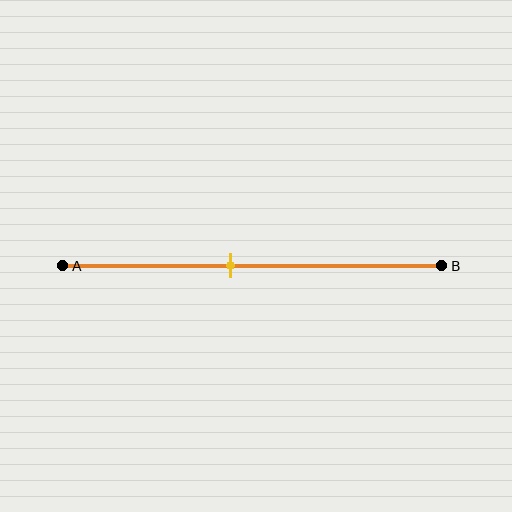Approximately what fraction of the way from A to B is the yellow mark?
The yellow mark is approximately 45% of the way from A to B.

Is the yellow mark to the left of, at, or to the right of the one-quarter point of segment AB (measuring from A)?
The yellow mark is to the right of the one-quarter point of segment AB.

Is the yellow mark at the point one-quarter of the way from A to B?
No, the mark is at about 45% from A, not at the 25% one-quarter point.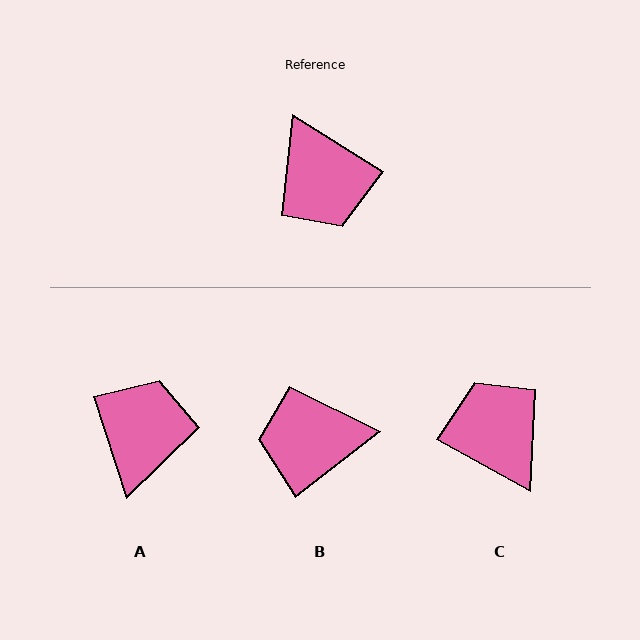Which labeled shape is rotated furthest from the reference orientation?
C, about 177 degrees away.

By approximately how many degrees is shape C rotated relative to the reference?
Approximately 177 degrees clockwise.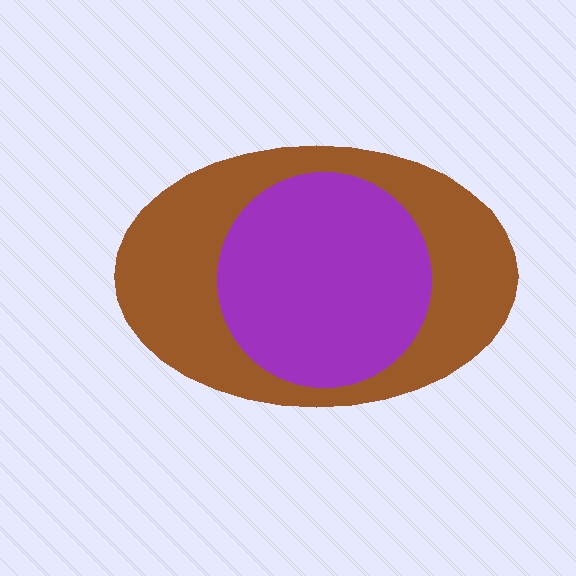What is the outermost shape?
The brown ellipse.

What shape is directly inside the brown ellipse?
The purple circle.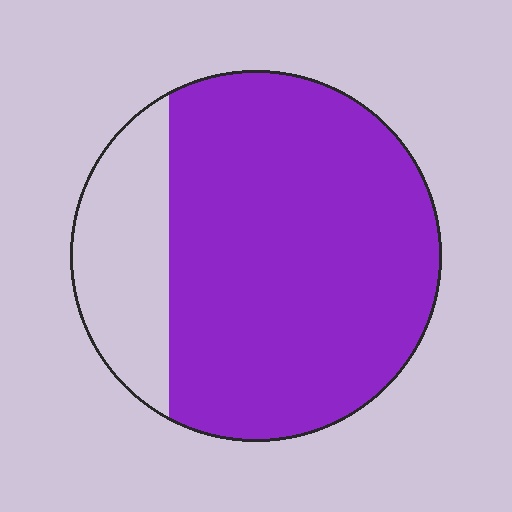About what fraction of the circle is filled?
About four fifths (4/5).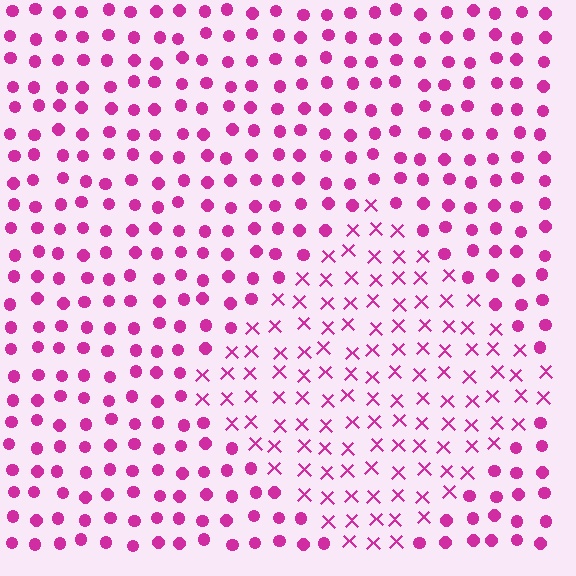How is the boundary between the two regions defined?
The boundary is defined by a change in element shape: X marks inside vs. circles outside. All elements share the same color and spacing.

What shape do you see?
I see a diamond.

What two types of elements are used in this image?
The image uses X marks inside the diamond region and circles outside it.